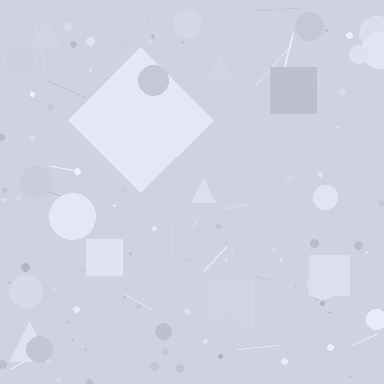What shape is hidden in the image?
A diamond is hidden in the image.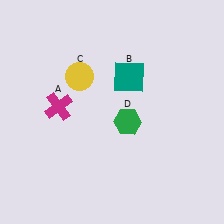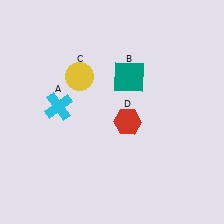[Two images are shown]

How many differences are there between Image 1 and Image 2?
There are 2 differences between the two images.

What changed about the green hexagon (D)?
In Image 1, D is green. In Image 2, it changed to red.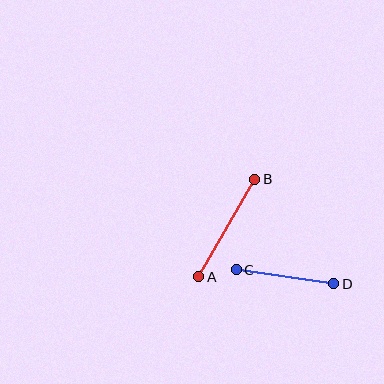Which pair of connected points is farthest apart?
Points A and B are farthest apart.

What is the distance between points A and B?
The distance is approximately 112 pixels.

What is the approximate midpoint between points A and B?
The midpoint is at approximately (227, 228) pixels.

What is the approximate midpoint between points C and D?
The midpoint is at approximately (285, 277) pixels.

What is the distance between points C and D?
The distance is approximately 99 pixels.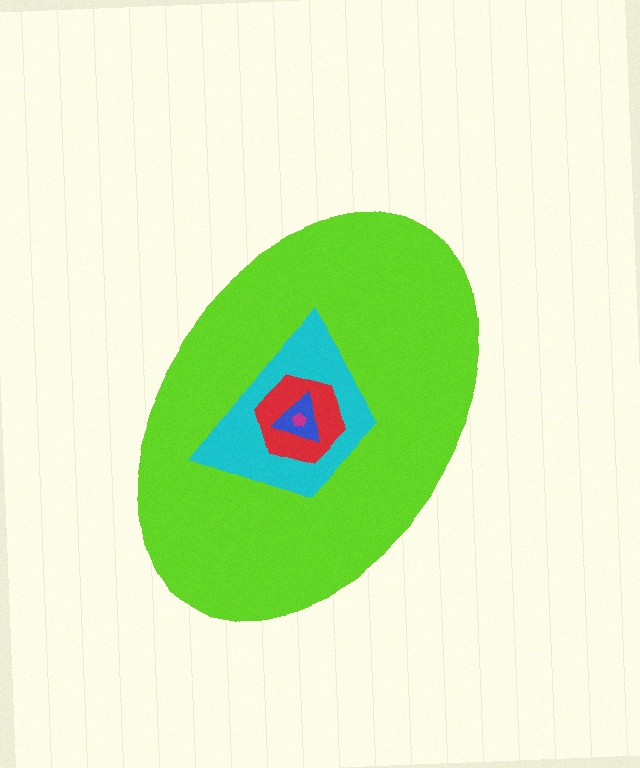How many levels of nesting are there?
5.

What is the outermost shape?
The lime ellipse.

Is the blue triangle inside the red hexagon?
Yes.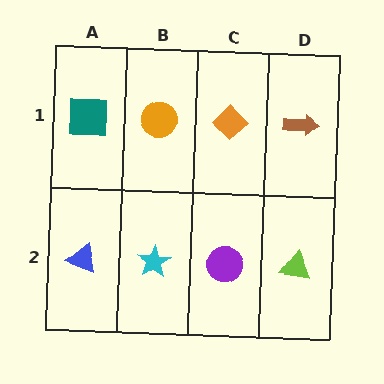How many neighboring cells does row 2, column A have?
2.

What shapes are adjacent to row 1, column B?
A cyan star (row 2, column B), a teal square (row 1, column A), an orange diamond (row 1, column C).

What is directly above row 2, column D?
A brown arrow.